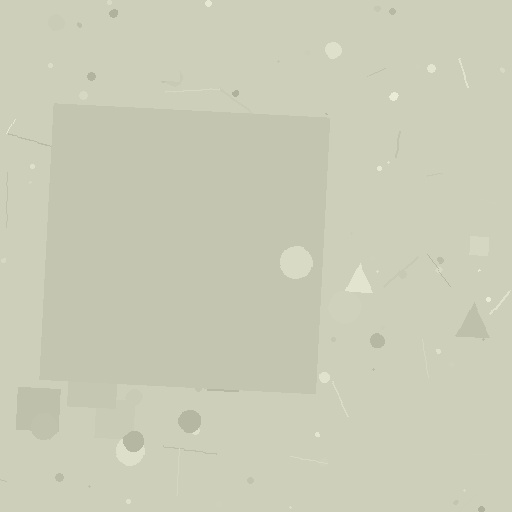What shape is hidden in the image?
A square is hidden in the image.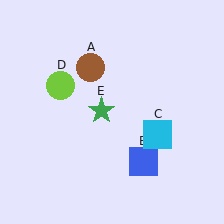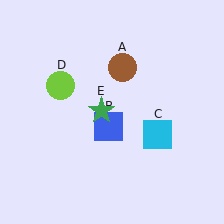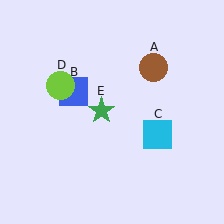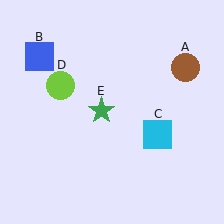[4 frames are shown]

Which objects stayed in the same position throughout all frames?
Cyan square (object C) and lime circle (object D) and green star (object E) remained stationary.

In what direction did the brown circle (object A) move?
The brown circle (object A) moved right.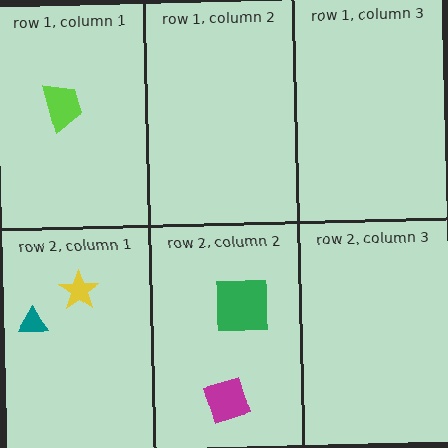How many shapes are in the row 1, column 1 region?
1.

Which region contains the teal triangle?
The row 2, column 1 region.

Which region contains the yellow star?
The row 2, column 1 region.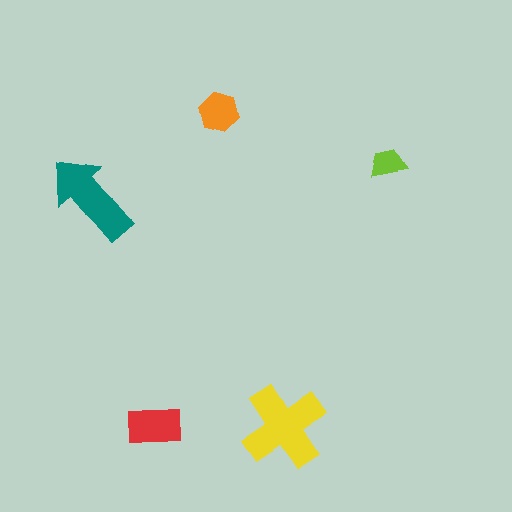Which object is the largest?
The yellow cross.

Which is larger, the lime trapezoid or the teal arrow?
The teal arrow.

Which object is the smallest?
The lime trapezoid.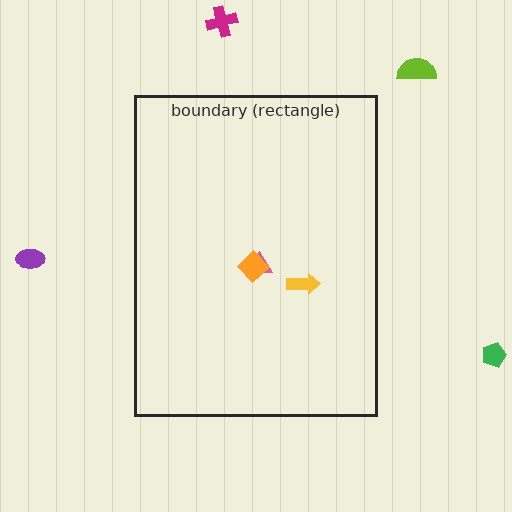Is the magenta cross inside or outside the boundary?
Outside.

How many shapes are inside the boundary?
3 inside, 4 outside.